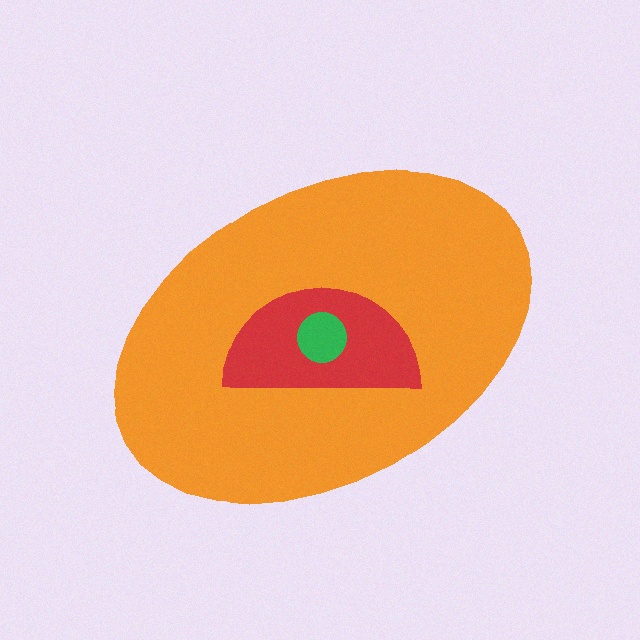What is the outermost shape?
The orange ellipse.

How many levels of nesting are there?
3.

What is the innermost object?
The green circle.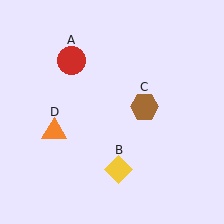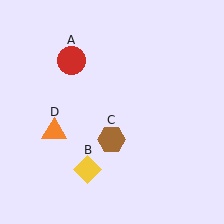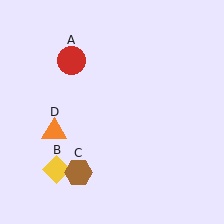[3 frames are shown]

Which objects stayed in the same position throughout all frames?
Red circle (object A) and orange triangle (object D) remained stationary.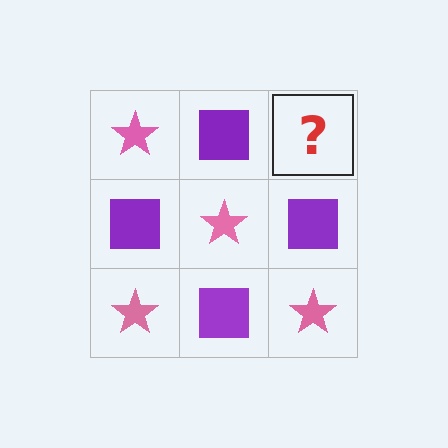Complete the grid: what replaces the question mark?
The question mark should be replaced with a pink star.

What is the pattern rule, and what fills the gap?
The rule is that it alternates pink star and purple square in a checkerboard pattern. The gap should be filled with a pink star.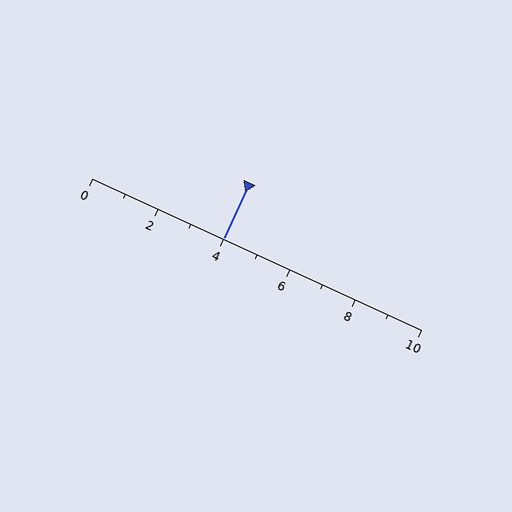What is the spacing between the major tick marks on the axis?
The major ticks are spaced 2 apart.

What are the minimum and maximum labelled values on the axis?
The axis runs from 0 to 10.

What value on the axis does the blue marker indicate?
The marker indicates approximately 4.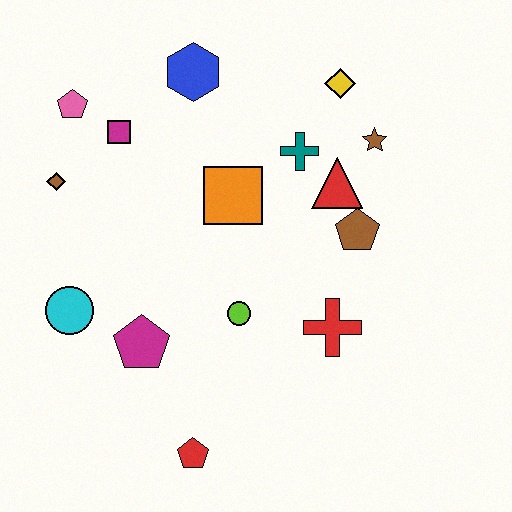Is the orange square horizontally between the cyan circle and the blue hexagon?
No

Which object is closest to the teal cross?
The red triangle is closest to the teal cross.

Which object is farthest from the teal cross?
The red pentagon is farthest from the teal cross.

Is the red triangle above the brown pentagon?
Yes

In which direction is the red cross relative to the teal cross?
The red cross is below the teal cross.